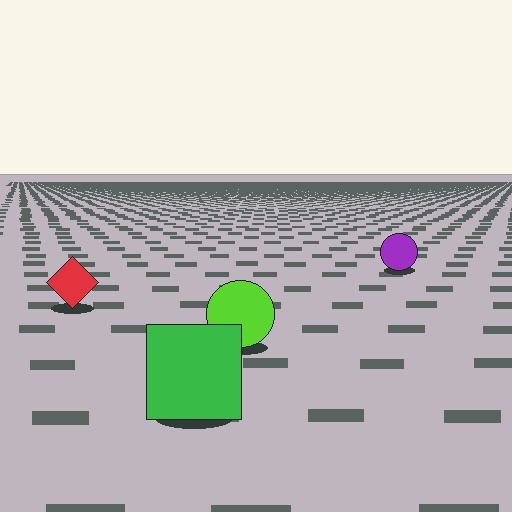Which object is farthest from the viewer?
The purple circle is farthest from the viewer. It appears smaller and the ground texture around it is denser.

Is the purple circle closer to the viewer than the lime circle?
No. The lime circle is closer — you can tell from the texture gradient: the ground texture is coarser near it.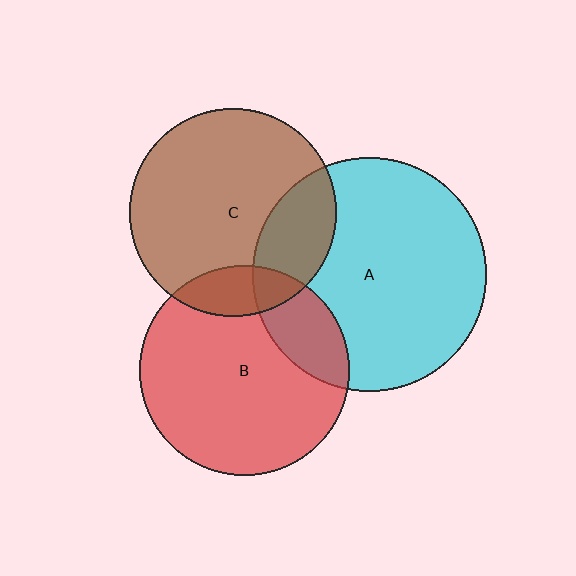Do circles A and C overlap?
Yes.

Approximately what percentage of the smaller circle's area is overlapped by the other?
Approximately 25%.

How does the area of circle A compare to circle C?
Approximately 1.3 times.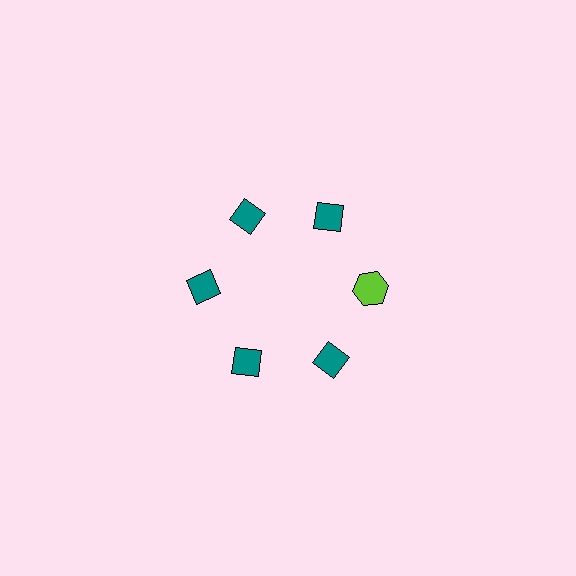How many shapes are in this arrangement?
There are 6 shapes arranged in a ring pattern.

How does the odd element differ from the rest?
It differs in both color (lime instead of teal) and shape (hexagon instead of diamond).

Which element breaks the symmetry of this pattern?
The lime hexagon at roughly the 3 o'clock position breaks the symmetry. All other shapes are teal diamonds.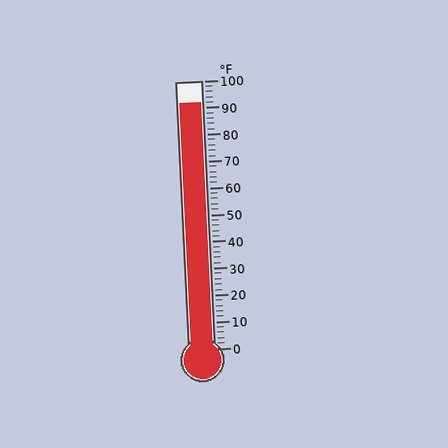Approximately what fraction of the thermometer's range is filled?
The thermometer is filled to approximately 90% of its range.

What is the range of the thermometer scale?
The thermometer scale ranges from 0°F to 100°F.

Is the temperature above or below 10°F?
The temperature is above 10°F.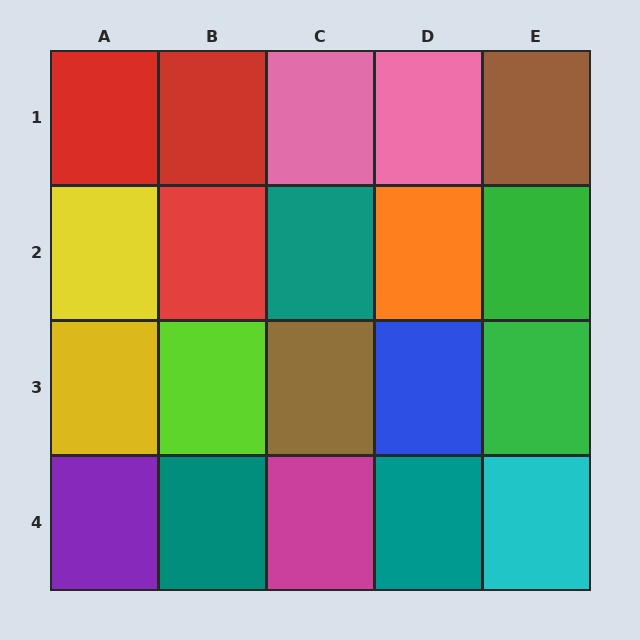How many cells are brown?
2 cells are brown.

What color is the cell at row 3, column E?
Green.